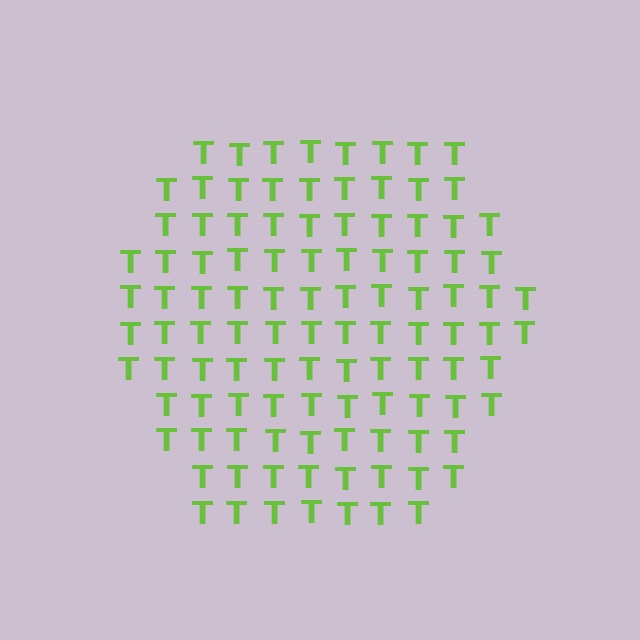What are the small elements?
The small elements are letter T's.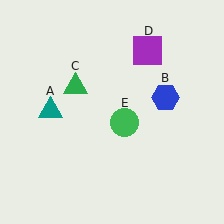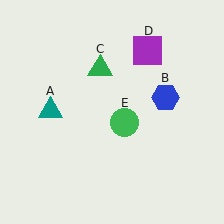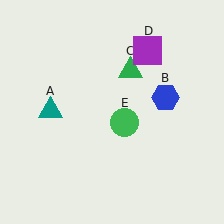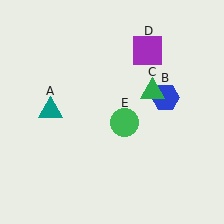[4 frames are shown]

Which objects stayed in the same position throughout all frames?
Teal triangle (object A) and blue hexagon (object B) and purple square (object D) and green circle (object E) remained stationary.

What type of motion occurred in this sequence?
The green triangle (object C) rotated clockwise around the center of the scene.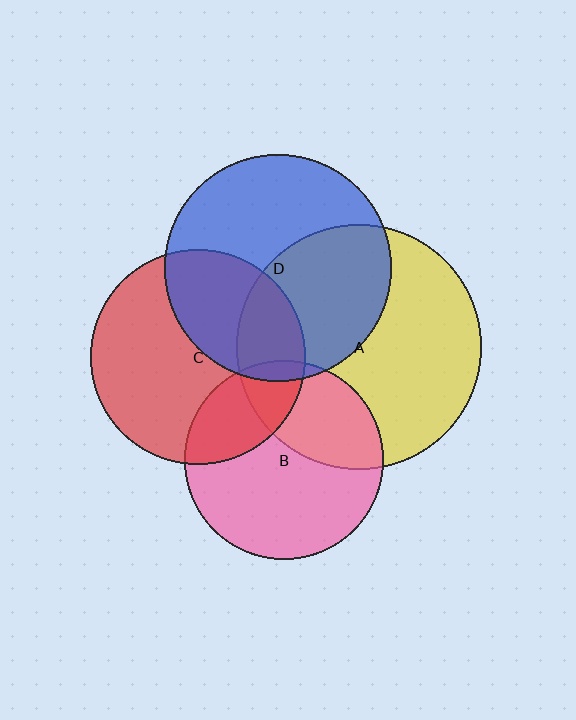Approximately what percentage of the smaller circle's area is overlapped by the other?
Approximately 5%.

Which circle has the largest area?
Circle A (yellow).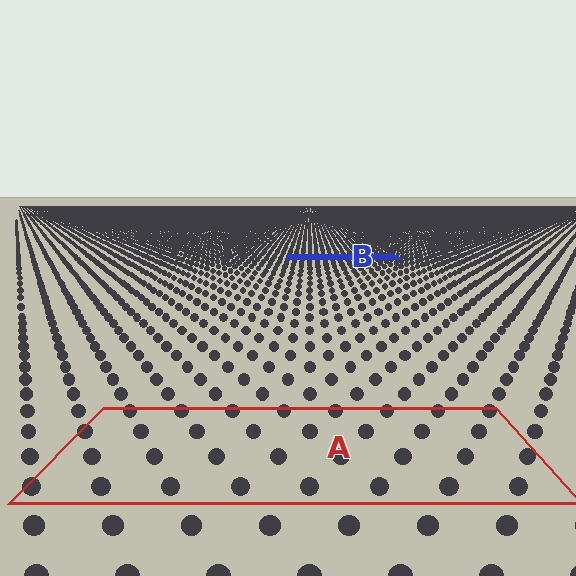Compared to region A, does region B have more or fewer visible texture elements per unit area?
Region B has more texture elements per unit area — they are packed more densely because it is farther away.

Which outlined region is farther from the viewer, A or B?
Region B is farther from the viewer — the texture elements inside it appear smaller and more densely packed.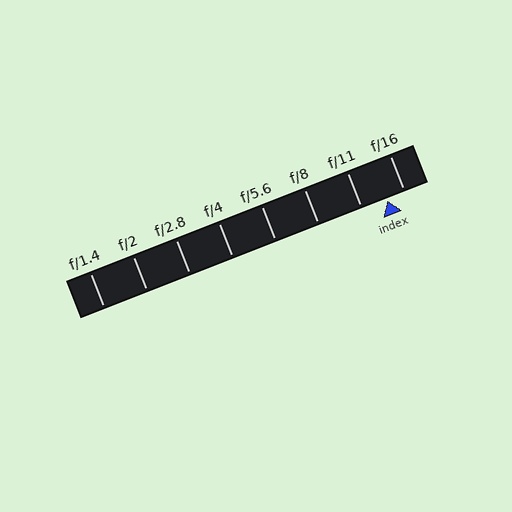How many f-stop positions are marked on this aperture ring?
There are 8 f-stop positions marked.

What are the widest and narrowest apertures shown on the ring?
The widest aperture shown is f/1.4 and the narrowest is f/16.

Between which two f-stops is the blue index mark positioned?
The index mark is between f/11 and f/16.